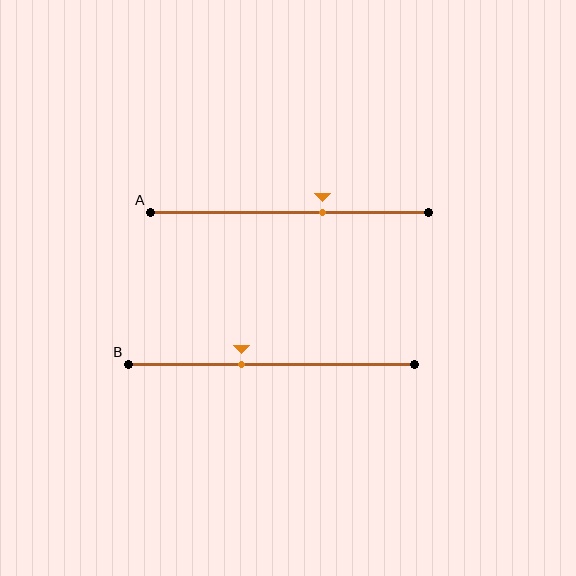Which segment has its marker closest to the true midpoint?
Segment B has its marker closest to the true midpoint.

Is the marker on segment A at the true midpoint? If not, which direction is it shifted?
No, the marker on segment A is shifted to the right by about 12% of the segment length.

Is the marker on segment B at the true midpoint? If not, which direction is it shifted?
No, the marker on segment B is shifted to the left by about 10% of the segment length.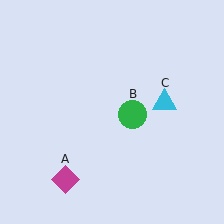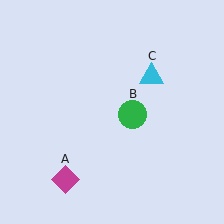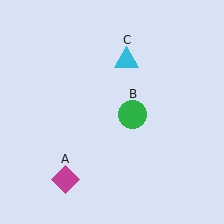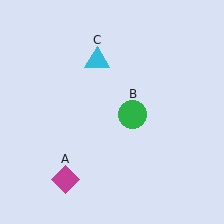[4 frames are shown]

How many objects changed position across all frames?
1 object changed position: cyan triangle (object C).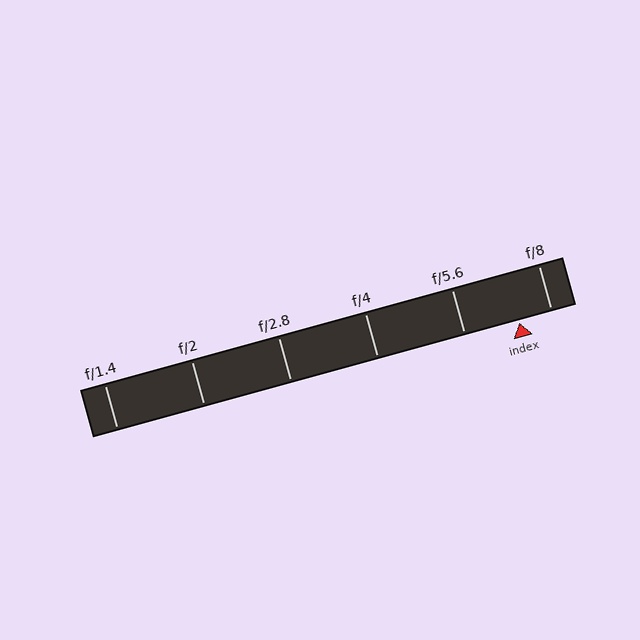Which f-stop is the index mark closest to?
The index mark is closest to f/8.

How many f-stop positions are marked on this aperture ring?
There are 6 f-stop positions marked.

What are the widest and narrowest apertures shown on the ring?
The widest aperture shown is f/1.4 and the narrowest is f/8.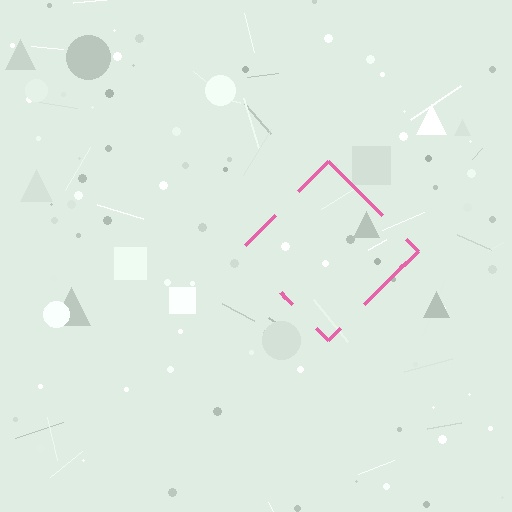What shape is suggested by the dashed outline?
The dashed outline suggests a diamond.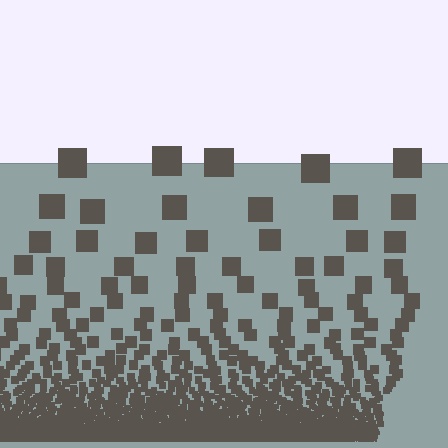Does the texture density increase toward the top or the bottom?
Density increases toward the bottom.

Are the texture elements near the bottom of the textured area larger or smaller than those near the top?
Smaller. The gradient is inverted — elements near the bottom are smaller and denser.